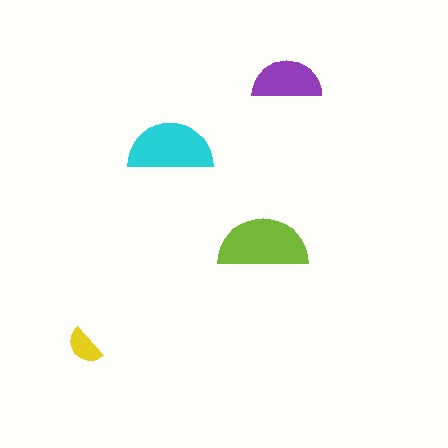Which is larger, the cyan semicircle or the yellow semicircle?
The cyan one.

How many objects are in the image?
There are 4 objects in the image.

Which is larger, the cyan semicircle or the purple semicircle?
The cyan one.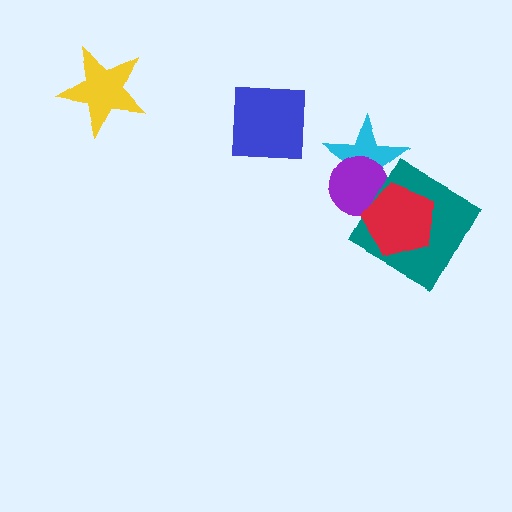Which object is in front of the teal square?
The red pentagon is in front of the teal square.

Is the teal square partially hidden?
Yes, it is partially covered by another shape.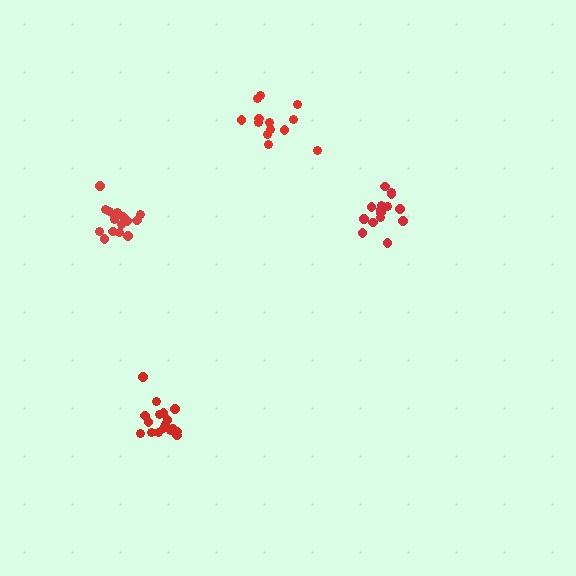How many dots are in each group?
Group 1: 16 dots, Group 2: 16 dots, Group 3: 13 dots, Group 4: 17 dots (62 total).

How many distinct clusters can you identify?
There are 4 distinct clusters.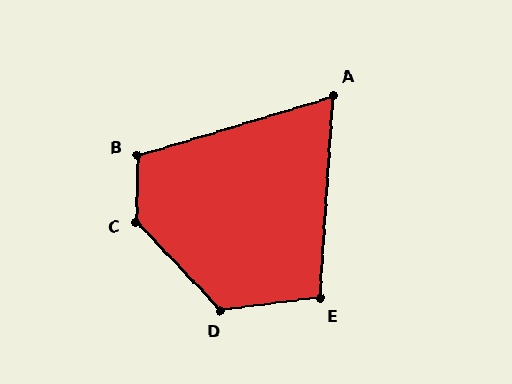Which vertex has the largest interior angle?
C, at approximately 135 degrees.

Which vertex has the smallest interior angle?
A, at approximately 69 degrees.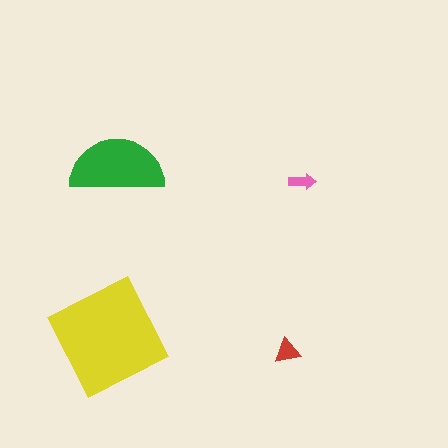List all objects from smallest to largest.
The pink arrow, the red triangle, the green semicircle, the yellow diamond.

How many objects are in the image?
There are 4 objects in the image.